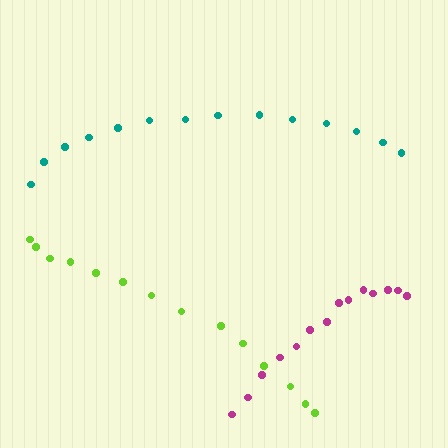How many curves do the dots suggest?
There are 3 distinct paths.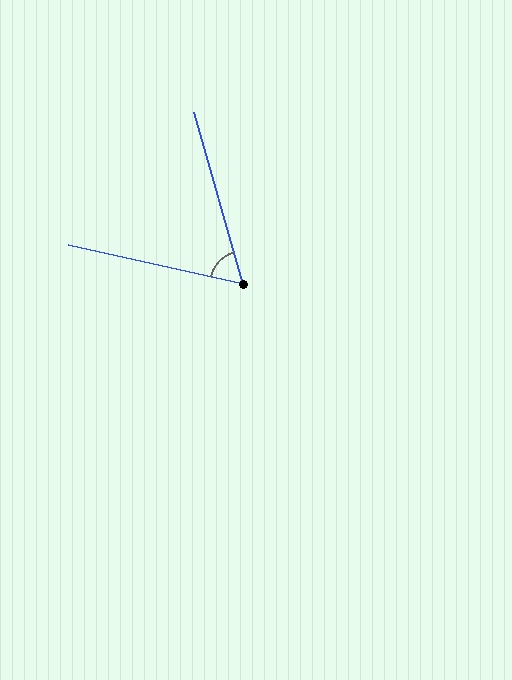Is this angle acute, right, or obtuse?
It is acute.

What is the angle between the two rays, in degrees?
Approximately 62 degrees.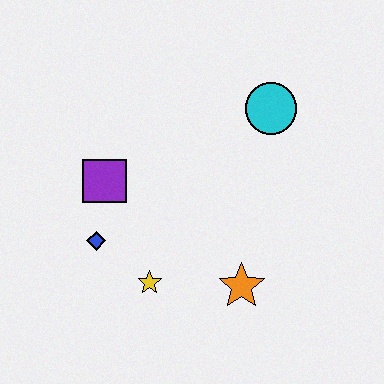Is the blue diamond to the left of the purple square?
Yes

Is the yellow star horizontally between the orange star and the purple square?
Yes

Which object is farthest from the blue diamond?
The cyan circle is farthest from the blue diamond.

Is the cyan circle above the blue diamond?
Yes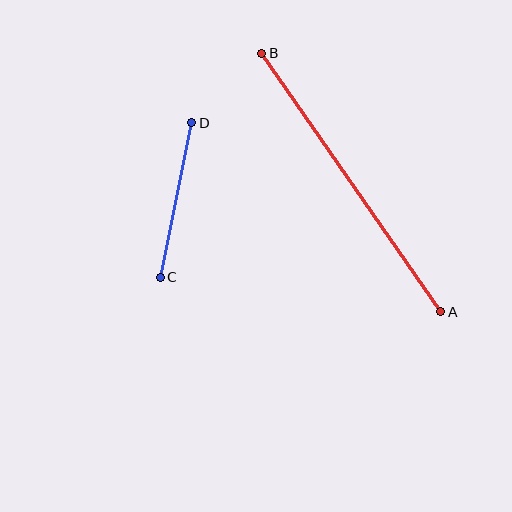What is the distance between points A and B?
The distance is approximately 315 pixels.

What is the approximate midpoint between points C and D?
The midpoint is at approximately (176, 200) pixels.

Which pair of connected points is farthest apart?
Points A and B are farthest apart.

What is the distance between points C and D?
The distance is approximately 158 pixels.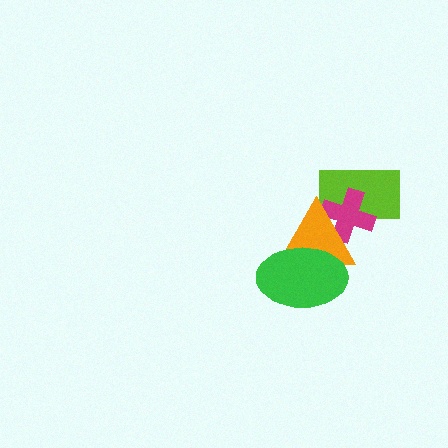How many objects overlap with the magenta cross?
2 objects overlap with the magenta cross.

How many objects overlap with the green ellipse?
1 object overlaps with the green ellipse.